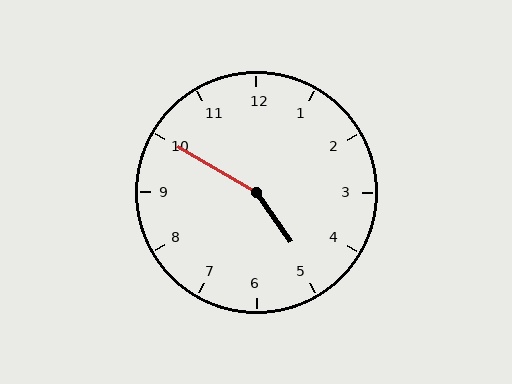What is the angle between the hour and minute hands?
Approximately 155 degrees.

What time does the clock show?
4:50.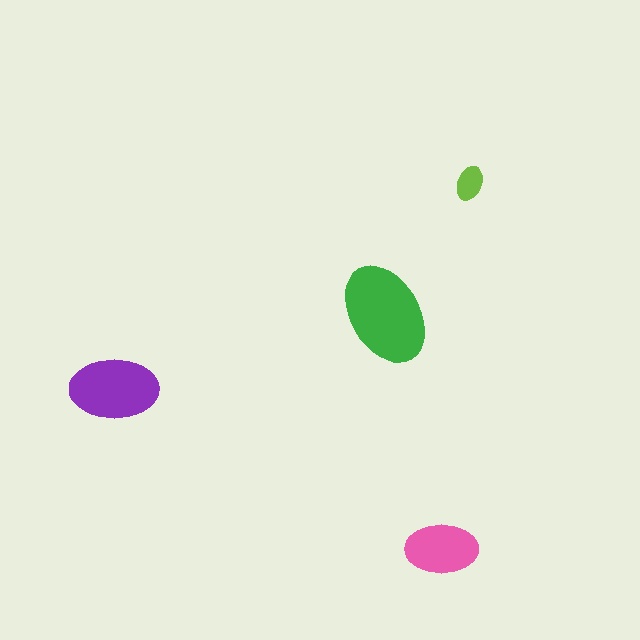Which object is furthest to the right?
The lime ellipse is rightmost.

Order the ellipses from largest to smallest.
the green one, the purple one, the pink one, the lime one.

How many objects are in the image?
There are 4 objects in the image.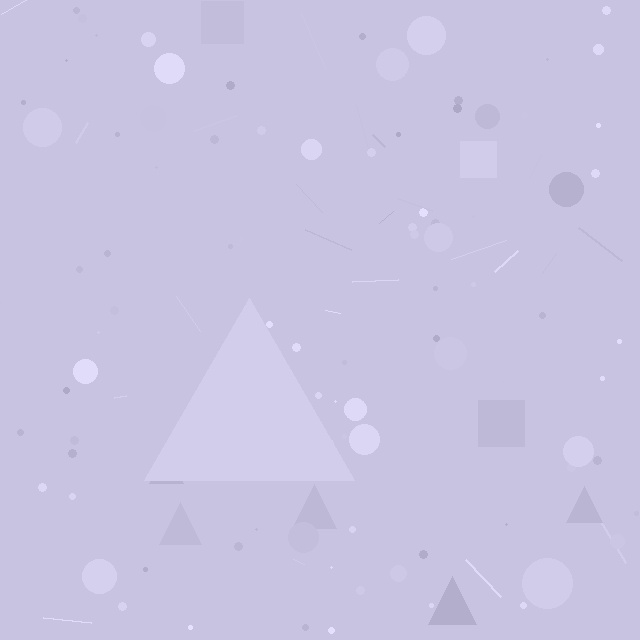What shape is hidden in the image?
A triangle is hidden in the image.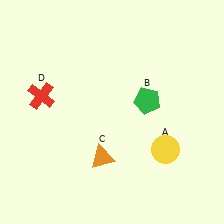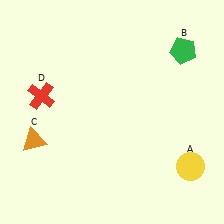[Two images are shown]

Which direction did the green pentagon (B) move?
The green pentagon (B) moved up.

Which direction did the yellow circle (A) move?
The yellow circle (A) moved right.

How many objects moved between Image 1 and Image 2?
3 objects moved between the two images.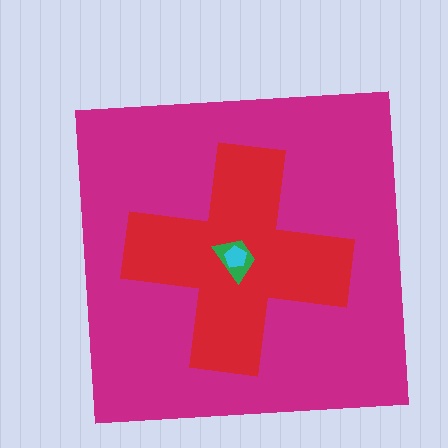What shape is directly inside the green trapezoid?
The cyan pentagon.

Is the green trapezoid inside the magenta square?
Yes.